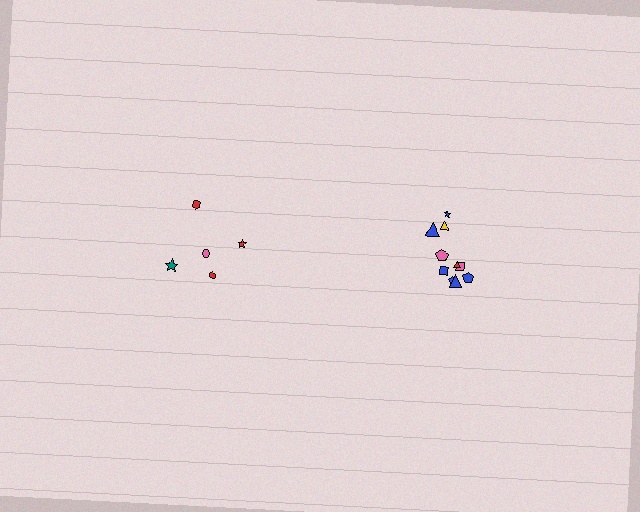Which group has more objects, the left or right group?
The right group.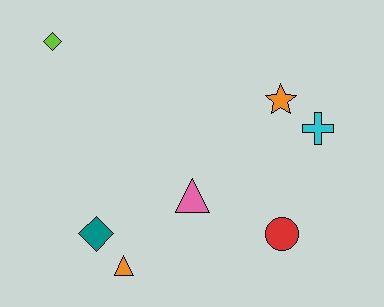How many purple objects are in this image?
There are no purple objects.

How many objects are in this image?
There are 7 objects.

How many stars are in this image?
There is 1 star.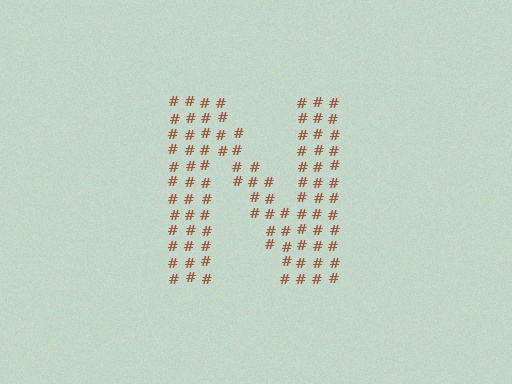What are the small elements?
The small elements are hash symbols.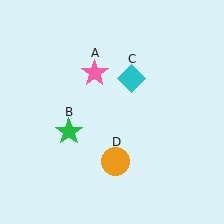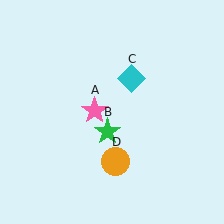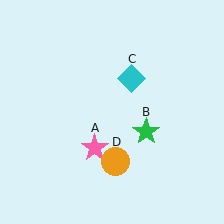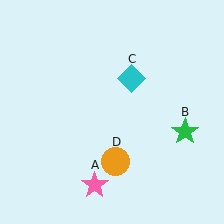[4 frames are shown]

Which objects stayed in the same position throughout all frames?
Cyan diamond (object C) and orange circle (object D) remained stationary.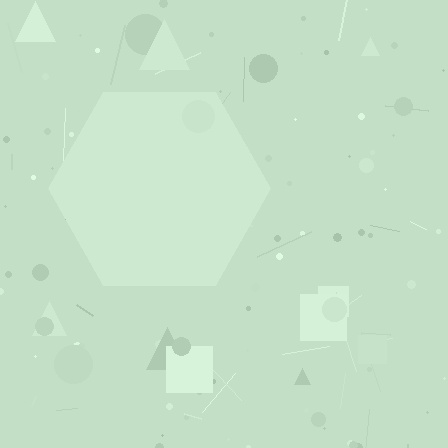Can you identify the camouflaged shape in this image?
The camouflaged shape is a hexagon.